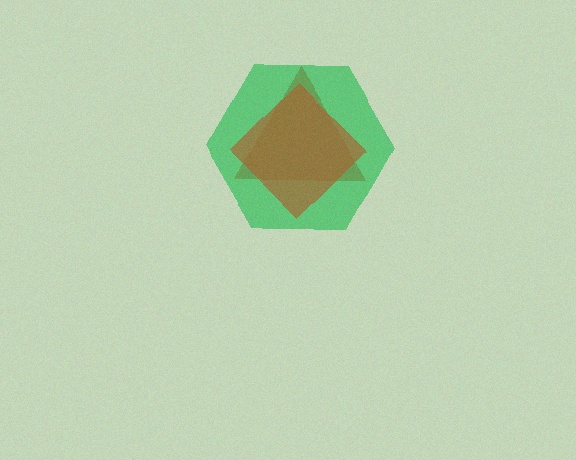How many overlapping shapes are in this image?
There are 3 overlapping shapes in the image.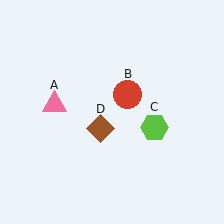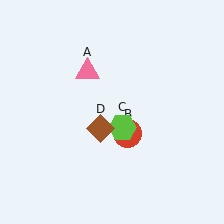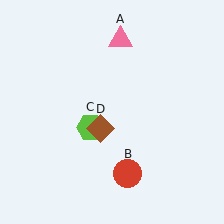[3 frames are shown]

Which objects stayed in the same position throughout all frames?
Brown diamond (object D) remained stationary.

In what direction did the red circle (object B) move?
The red circle (object B) moved down.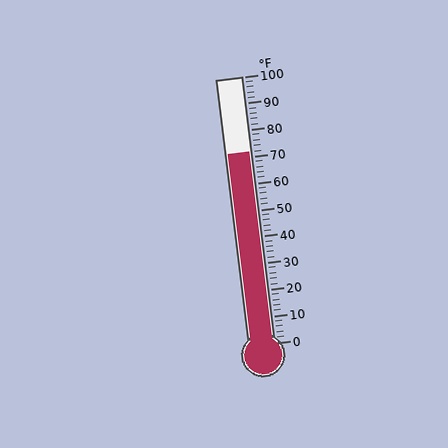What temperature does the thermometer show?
The thermometer shows approximately 72°F.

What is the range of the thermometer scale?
The thermometer scale ranges from 0°F to 100°F.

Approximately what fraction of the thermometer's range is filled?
The thermometer is filled to approximately 70% of its range.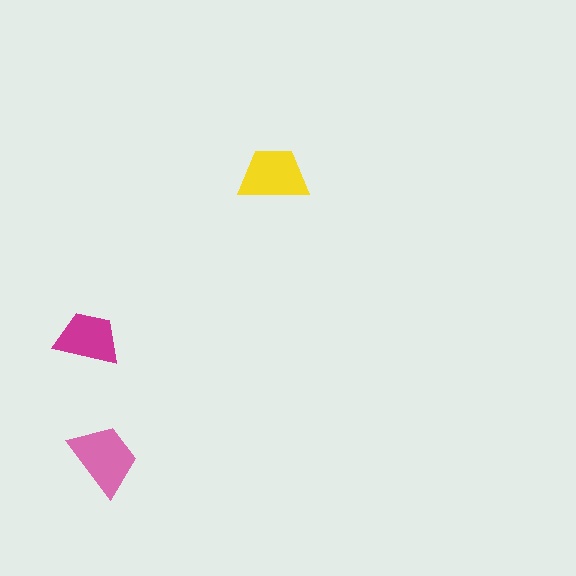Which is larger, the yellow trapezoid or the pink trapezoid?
The pink one.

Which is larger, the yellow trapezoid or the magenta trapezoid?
The yellow one.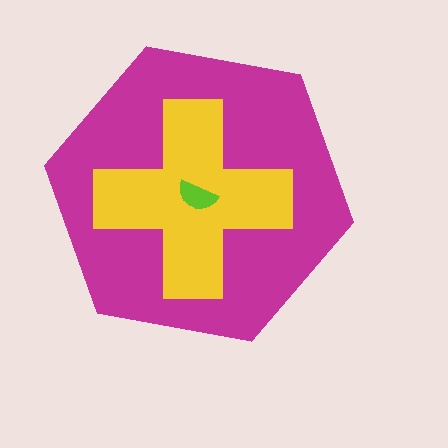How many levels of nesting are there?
3.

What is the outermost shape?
The magenta hexagon.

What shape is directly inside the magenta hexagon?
The yellow cross.